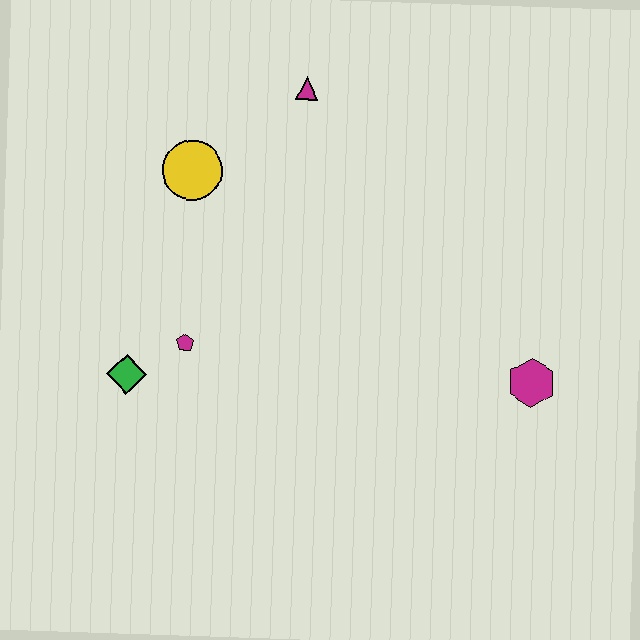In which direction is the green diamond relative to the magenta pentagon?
The green diamond is to the left of the magenta pentagon.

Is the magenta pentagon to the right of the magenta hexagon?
No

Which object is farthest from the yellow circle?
The magenta hexagon is farthest from the yellow circle.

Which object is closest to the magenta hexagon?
The magenta pentagon is closest to the magenta hexagon.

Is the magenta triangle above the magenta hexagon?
Yes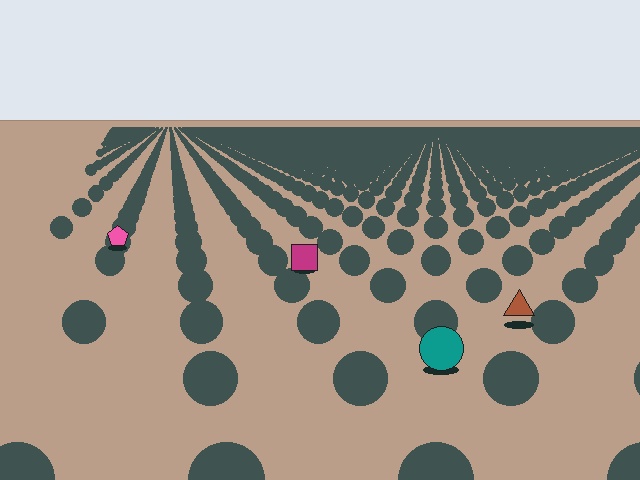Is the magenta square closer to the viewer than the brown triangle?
No. The brown triangle is closer — you can tell from the texture gradient: the ground texture is coarser near it.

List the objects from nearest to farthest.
From nearest to farthest: the teal circle, the brown triangle, the magenta square, the pink pentagon.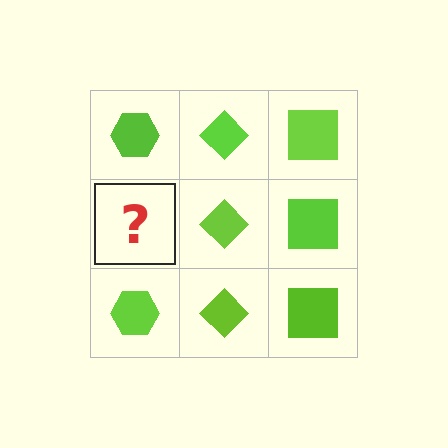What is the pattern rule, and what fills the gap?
The rule is that each column has a consistent shape. The gap should be filled with a lime hexagon.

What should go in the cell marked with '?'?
The missing cell should contain a lime hexagon.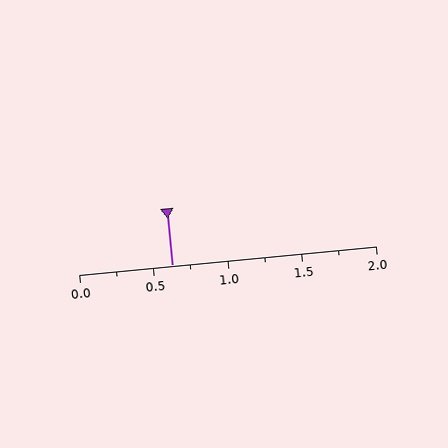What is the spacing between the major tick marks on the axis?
The major ticks are spaced 0.5 apart.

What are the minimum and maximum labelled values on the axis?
The axis runs from 0.0 to 2.0.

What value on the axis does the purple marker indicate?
The marker indicates approximately 0.62.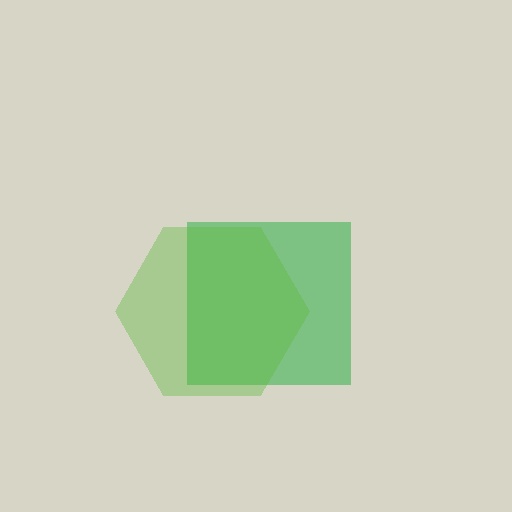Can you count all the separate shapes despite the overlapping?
Yes, there are 2 separate shapes.